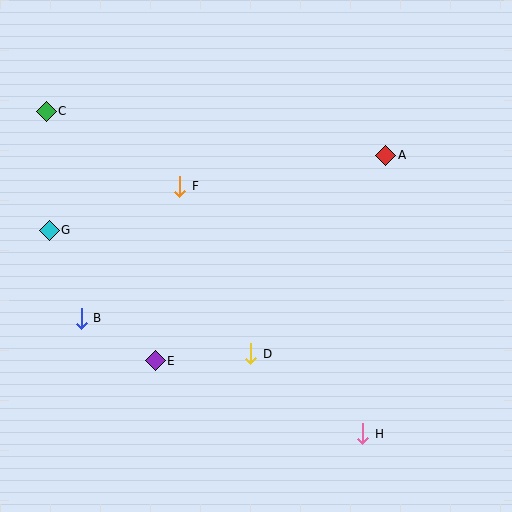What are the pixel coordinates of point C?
Point C is at (46, 111).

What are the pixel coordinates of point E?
Point E is at (155, 361).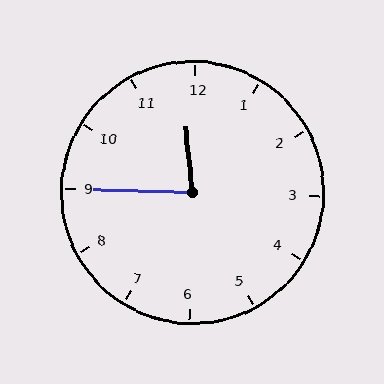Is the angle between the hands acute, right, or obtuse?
It is acute.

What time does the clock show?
11:45.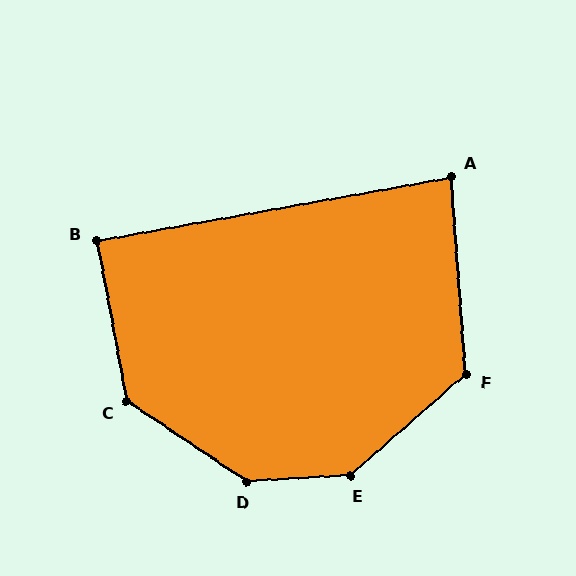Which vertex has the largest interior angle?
D, at approximately 143 degrees.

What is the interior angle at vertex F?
Approximately 127 degrees (obtuse).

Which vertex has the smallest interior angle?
A, at approximately 84 degrees.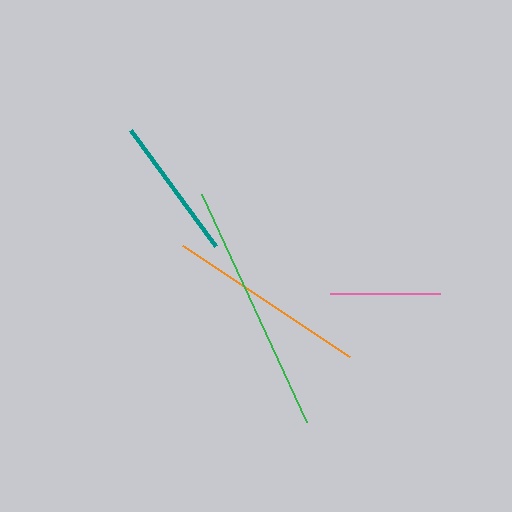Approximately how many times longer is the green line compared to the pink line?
The green line is approximately 2.3 times the length of the pink line.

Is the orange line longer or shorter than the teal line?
The orange line is longer than the teal line.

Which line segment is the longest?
The green line is the longest at approximately 252 pixels.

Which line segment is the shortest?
The pink line is the shortest at approximately 110 pixels.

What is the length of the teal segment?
The teal segment is approximately 144 pixels long.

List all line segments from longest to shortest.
From longest to shortest: green, orange, teal, pink.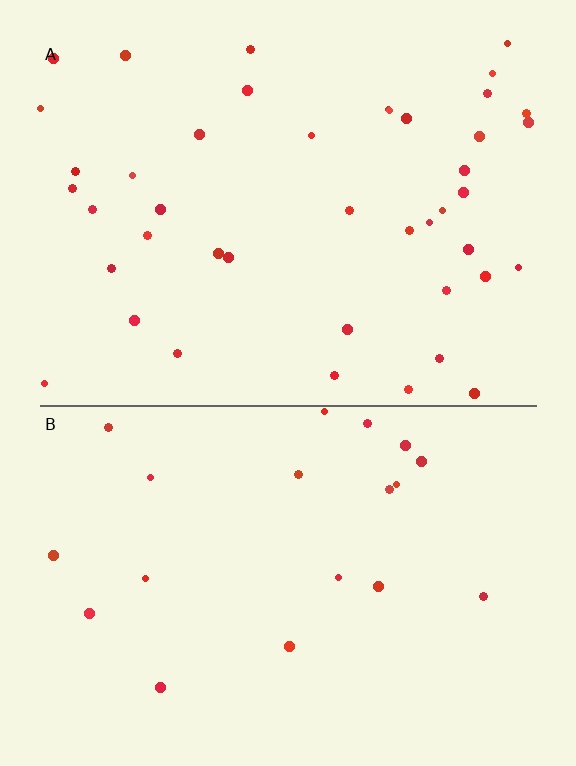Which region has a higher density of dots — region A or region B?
A (the top).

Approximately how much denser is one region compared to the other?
Approximately 2.2× — region A over region B.